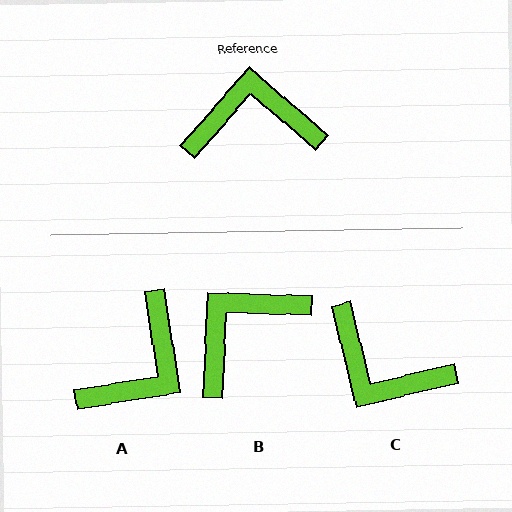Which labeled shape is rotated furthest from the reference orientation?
C, about 145 degrees away.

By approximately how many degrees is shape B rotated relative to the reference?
Approximately 39 degrees counter-clockwise.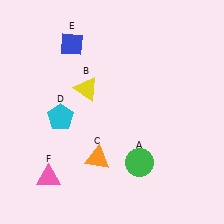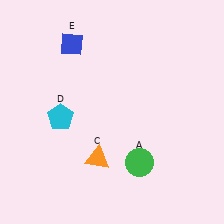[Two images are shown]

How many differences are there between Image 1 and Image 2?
There are 2 differences between the two images.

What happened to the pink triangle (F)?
The pink triangle (F) was removed in Image 2. It was in the bottom-left area of Image 1.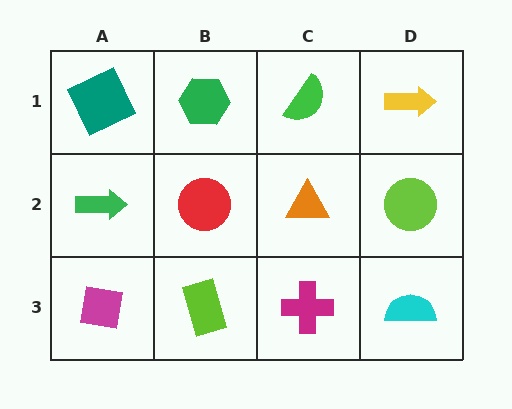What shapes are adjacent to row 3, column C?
An orange triangle (row 2, column C), a lime rectangle (row 3, column B), a cyan semicircle (row 3, column D).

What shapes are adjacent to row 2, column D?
A yellow arrow (row 1, column D), a cyan semicircle (row 3, column D), an orange triangle (row 2, column C).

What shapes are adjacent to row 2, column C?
A green semicircle (row 1, column C), a magenta cross (row 3, column C), a red circle (row 2, column B), a lime circle (row 2, column D).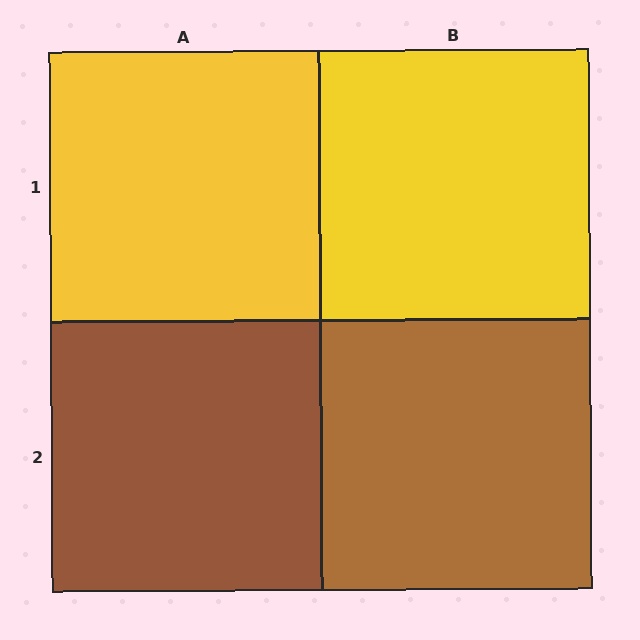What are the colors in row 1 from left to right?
Yellow, yellow.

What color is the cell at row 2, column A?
Brown.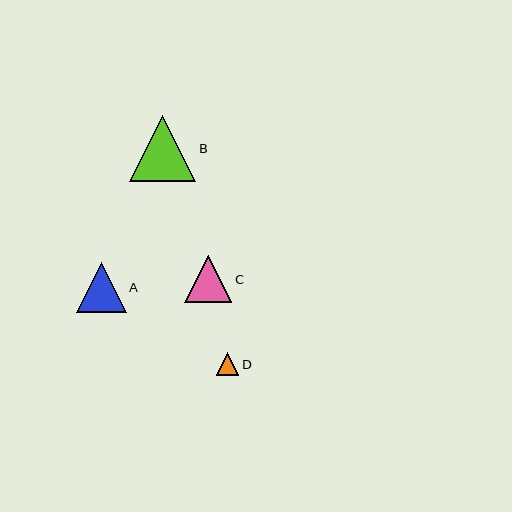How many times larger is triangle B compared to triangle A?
Triangle B is approximately 1.3 times the size of triangle A.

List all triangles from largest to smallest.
From largest to smallest: B, A, C, D.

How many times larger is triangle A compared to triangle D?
Triangle A is approximately 2.2 times the size of triangle D.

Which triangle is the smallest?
Triangle D is the smallest with a size of approximately 23 pixels.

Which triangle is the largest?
Triangle B is the largest with a size of approximately 66 pixels.